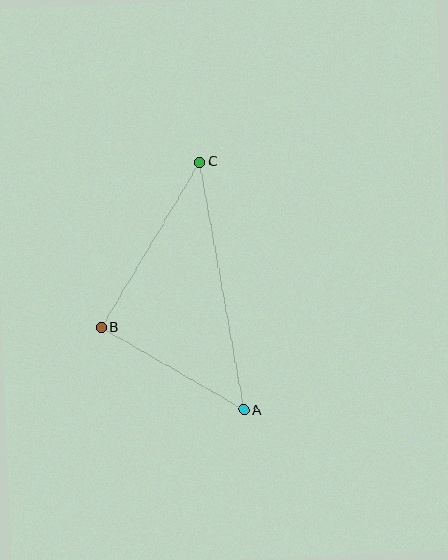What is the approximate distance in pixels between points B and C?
The distance between B and C is approximately 193 pixels.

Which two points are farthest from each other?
Points A and C are farthest from each other.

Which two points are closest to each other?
Points A and B are closest to each other.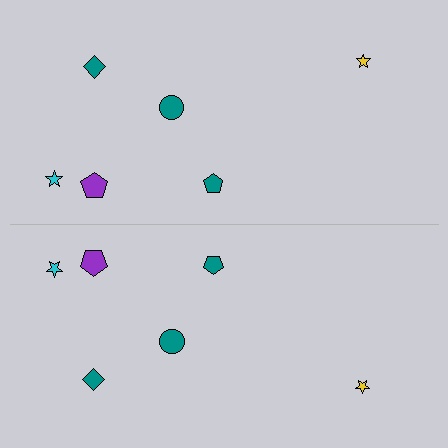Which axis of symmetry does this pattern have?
The pattern has a horizontal axis of symmetry running through the center of the image.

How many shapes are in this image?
There are 12 shapes in this image.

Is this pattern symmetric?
Yes, this pattern has bilateral (reflection) symmetry.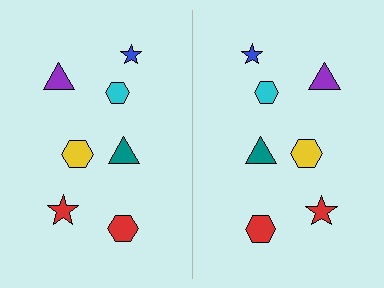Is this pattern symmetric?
Yes, this pattern has bilateral (reflection) symmetry.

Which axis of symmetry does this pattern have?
The pattern has a vertical axis of symmetry running through the center of the image.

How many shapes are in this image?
There are 14 shapes in this image.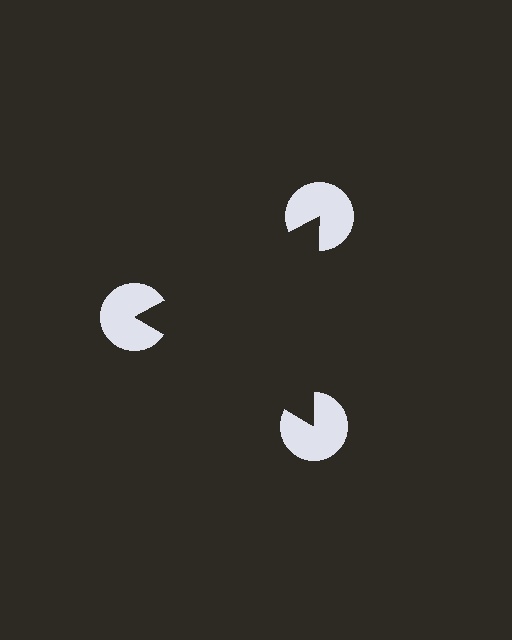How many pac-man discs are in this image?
There are 3 — one at each vertex of the illusory triangle.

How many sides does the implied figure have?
3 sides.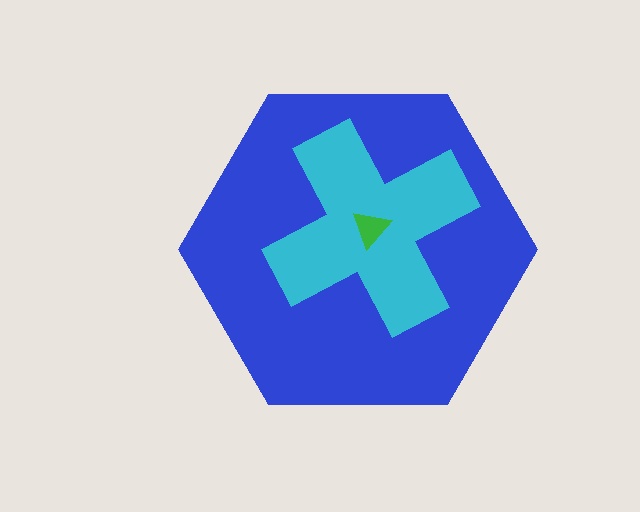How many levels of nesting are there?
3.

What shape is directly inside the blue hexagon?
The cyan cross.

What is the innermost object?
The green triangle.